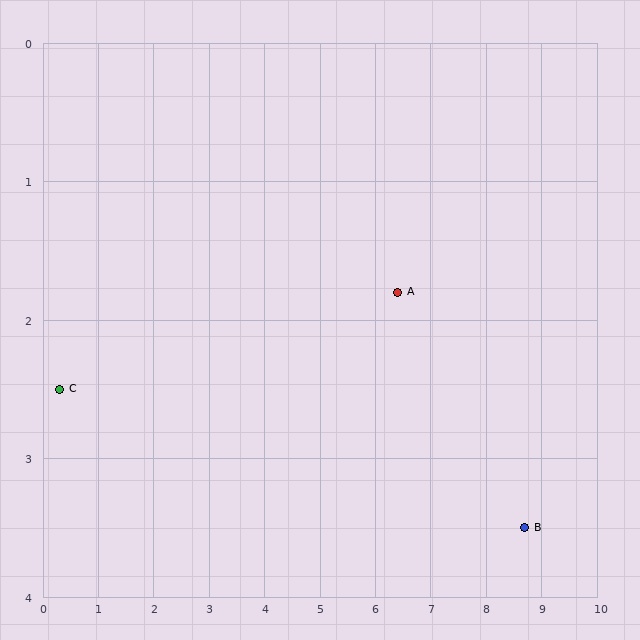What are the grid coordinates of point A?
Point A is at approximately (6.4, 1.8).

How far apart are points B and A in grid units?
Points B and A are about 2.9 grid units apart.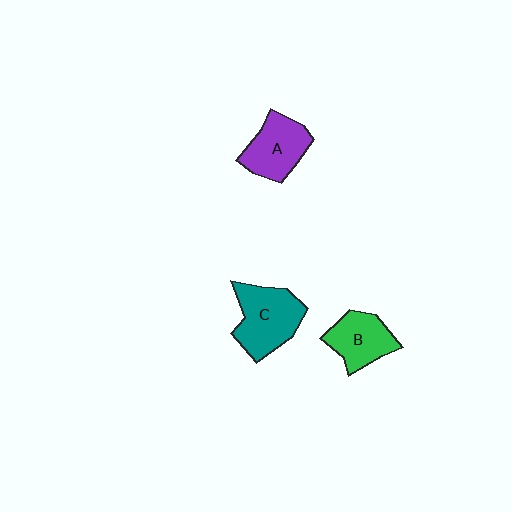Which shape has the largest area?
Shape C (teal).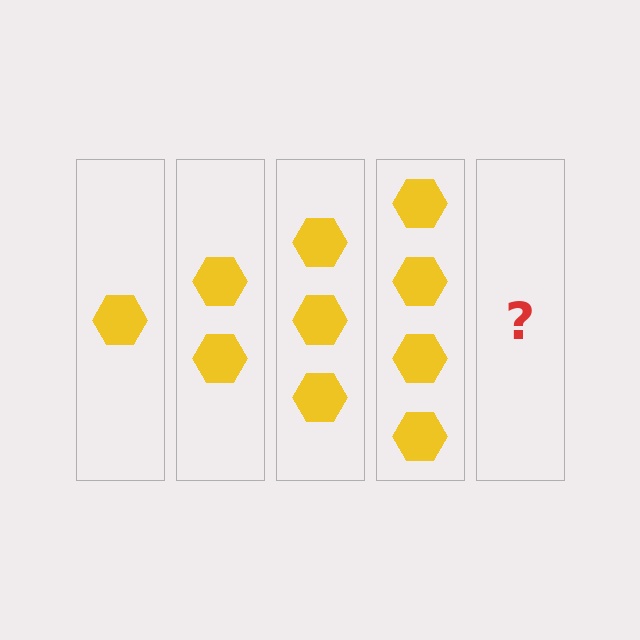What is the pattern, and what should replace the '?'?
The pattern is that each step adds one more hexagon. The '?' should be 5 hexagons.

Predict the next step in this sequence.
The next step is 5 hexagons.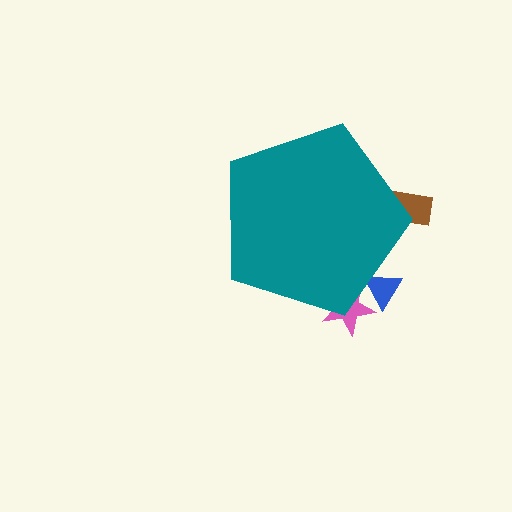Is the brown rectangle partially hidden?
Yes, the brown rectangle is partially hidden behind the teal pentagon.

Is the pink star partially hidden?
Yes, the pink star is partially hidden behind the teal pentagon.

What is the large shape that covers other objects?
A teal pentagon.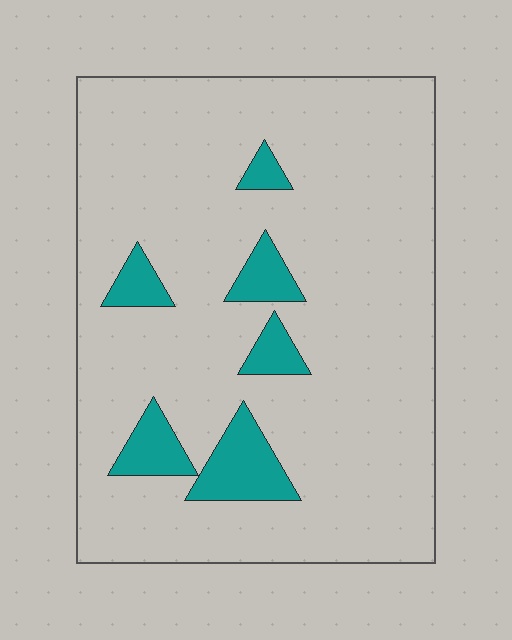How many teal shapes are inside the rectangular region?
6.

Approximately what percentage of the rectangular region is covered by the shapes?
Approximately 10%.